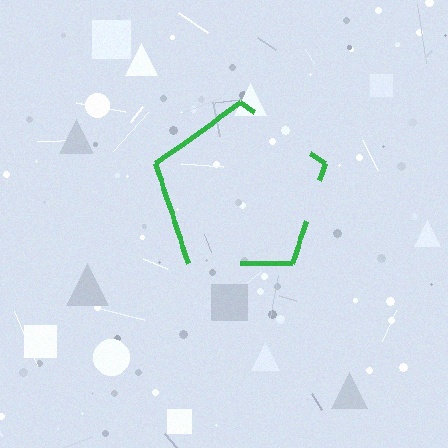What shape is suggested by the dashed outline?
The dashed outline suggests a pentagon.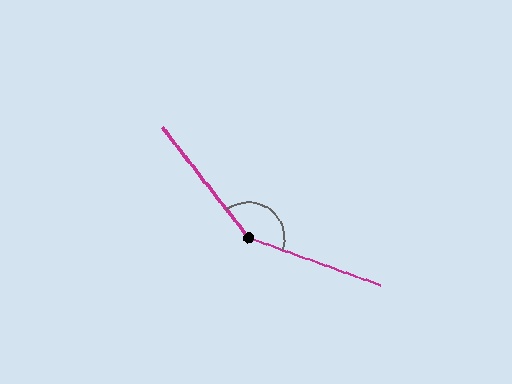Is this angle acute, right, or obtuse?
It is obtuse.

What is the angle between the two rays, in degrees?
Approximately 148 degrees.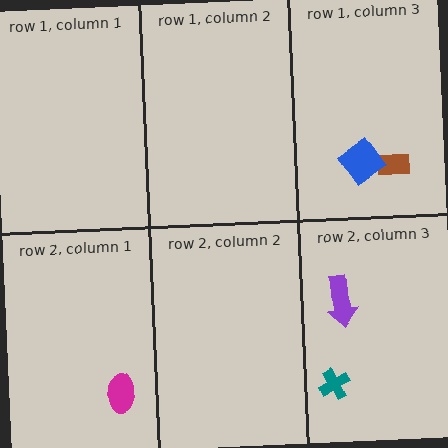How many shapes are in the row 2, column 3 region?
2.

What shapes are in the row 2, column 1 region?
The magenta ellipse.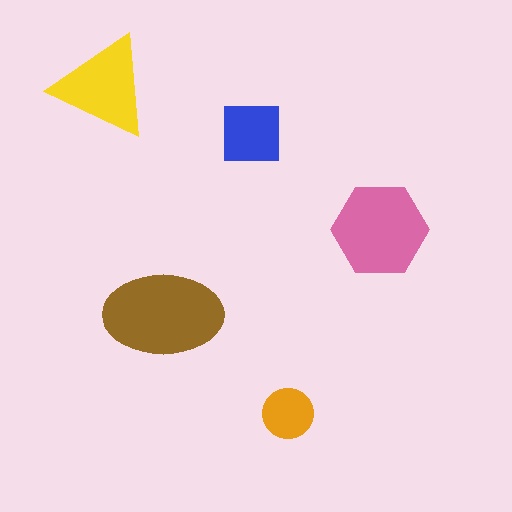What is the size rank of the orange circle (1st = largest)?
5th.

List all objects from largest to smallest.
The brown ellipse, the pink hexagon, the yellow triangle, the blue square, the orange circle.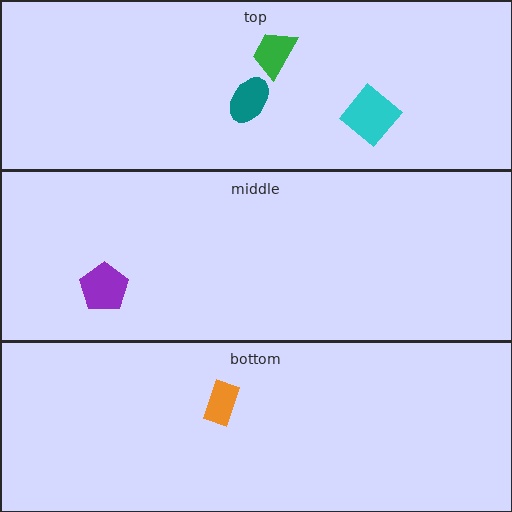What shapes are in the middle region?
The purple pentagon.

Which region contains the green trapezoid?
The top region.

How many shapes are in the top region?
3.